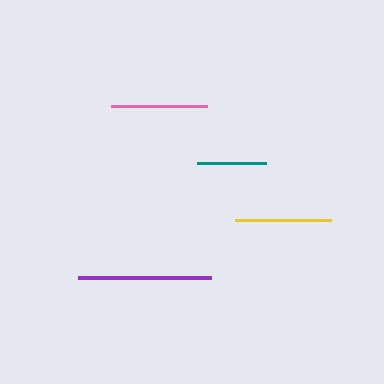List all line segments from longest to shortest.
From longest to shortest: purple, yellow, pink, teal.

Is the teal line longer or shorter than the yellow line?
The yellow line is longer than the teal line.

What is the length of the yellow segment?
The yellow segment is approximately 96 pixels long.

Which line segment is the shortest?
The teal line is the shortest at approximately 69 pixels.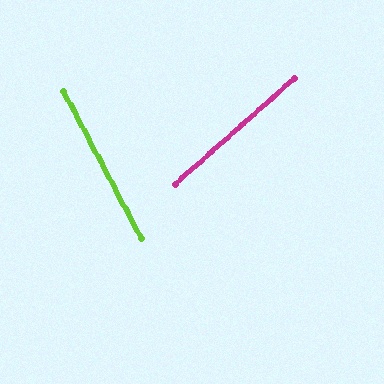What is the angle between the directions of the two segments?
Approximately 76 degrees.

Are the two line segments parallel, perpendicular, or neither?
Neither parallel nor perpendicular — they differ by about 76°.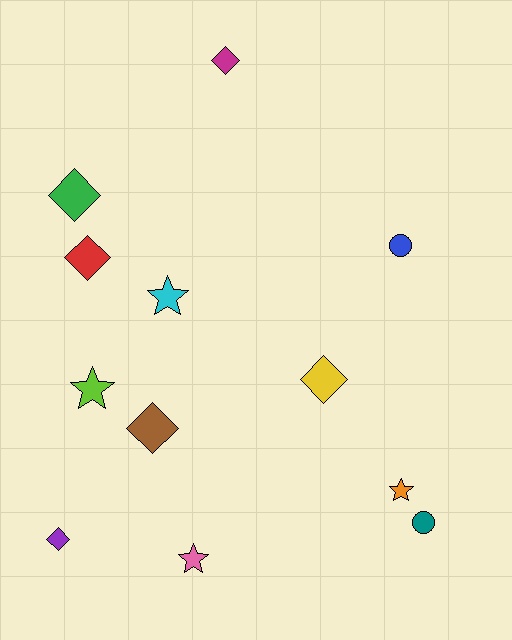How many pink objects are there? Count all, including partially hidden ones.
There is 1 pink object.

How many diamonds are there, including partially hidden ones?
There are 6 diamonds.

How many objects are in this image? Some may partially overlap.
There are 12 objects.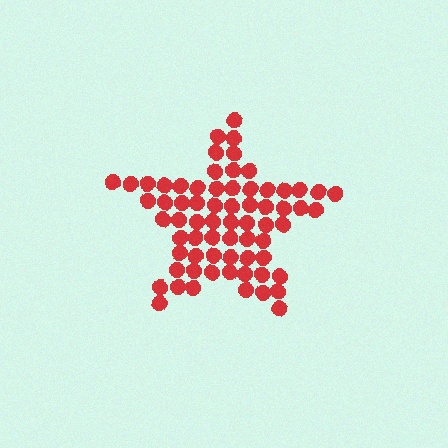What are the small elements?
The small elements are circles.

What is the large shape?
The large shape is a star.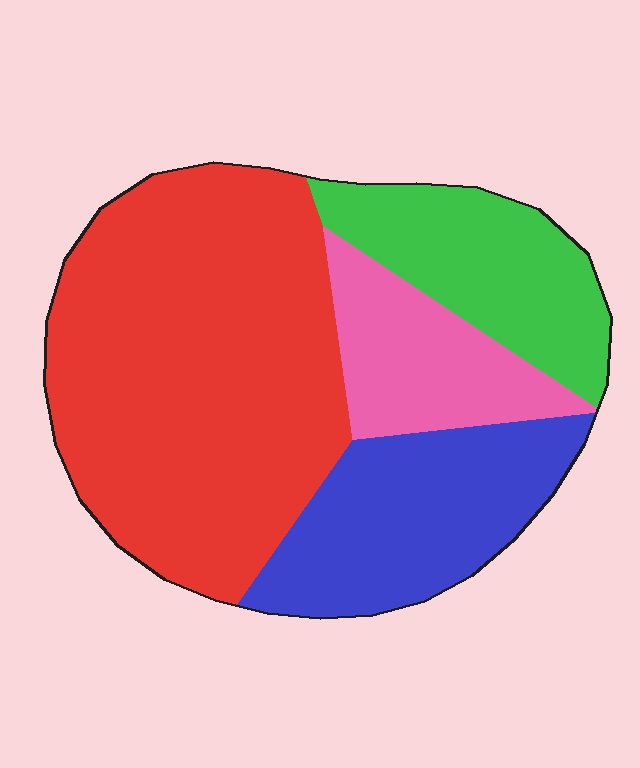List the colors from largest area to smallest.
From largest to smallest: red, blue, green, pink.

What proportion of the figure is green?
Green takes up about one sixth (1/6) of the figure.